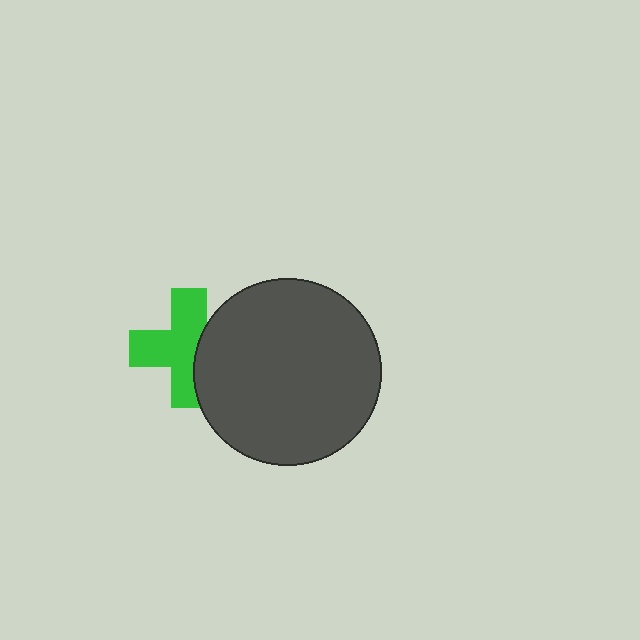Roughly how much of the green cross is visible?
Most of it is visible (roughly 67%).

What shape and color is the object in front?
The object in front is a dark gray circle.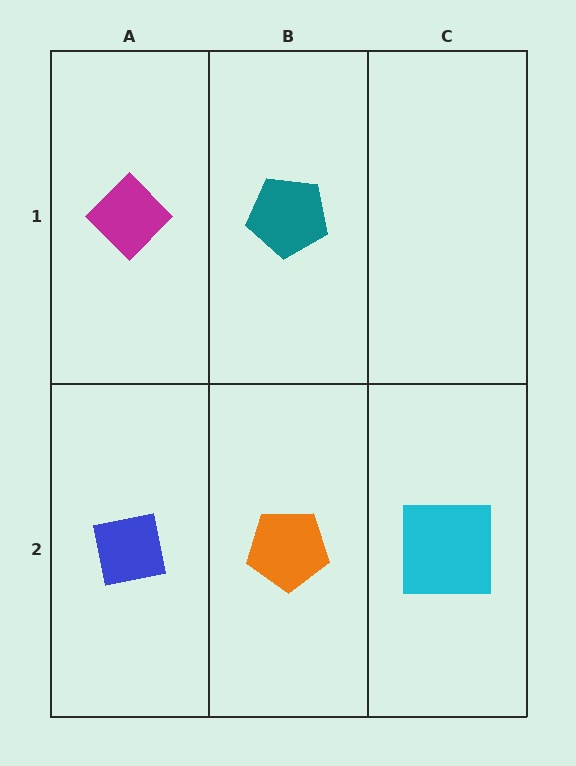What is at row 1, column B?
A teal pentagon.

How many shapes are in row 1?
2 shapes.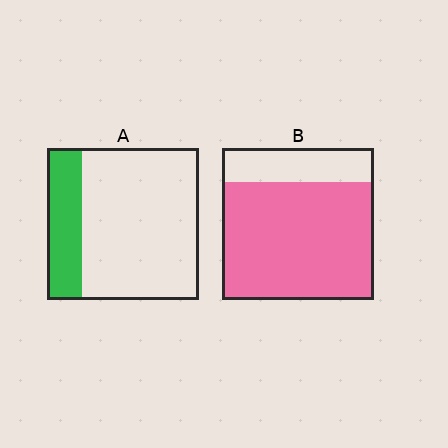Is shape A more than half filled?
No.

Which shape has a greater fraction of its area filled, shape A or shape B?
Shape B.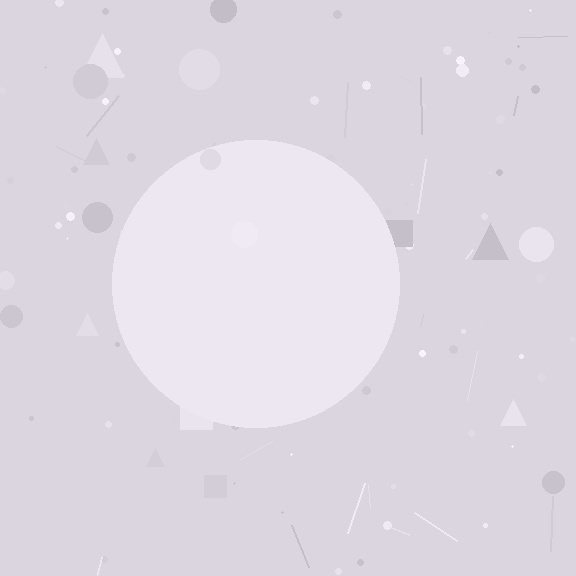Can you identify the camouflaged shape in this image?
The camouflaged shape is a circle.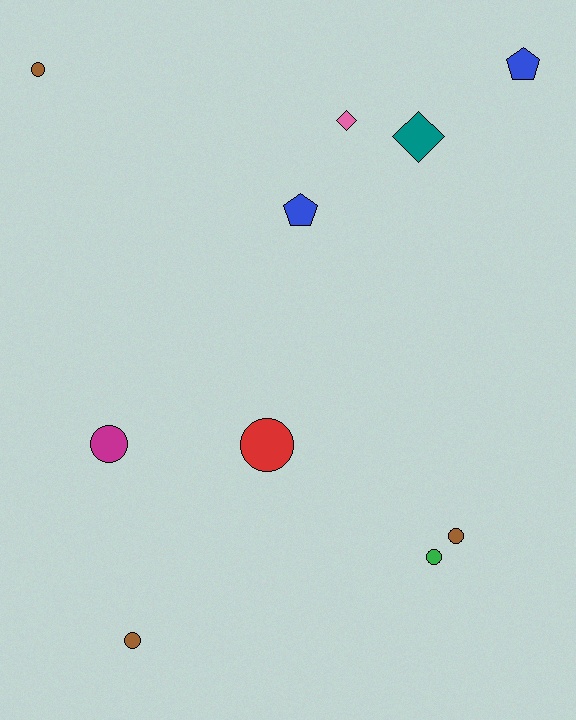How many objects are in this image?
There are 10 objects.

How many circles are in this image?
There are 6 circles.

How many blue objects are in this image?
There are 2 blue objects.